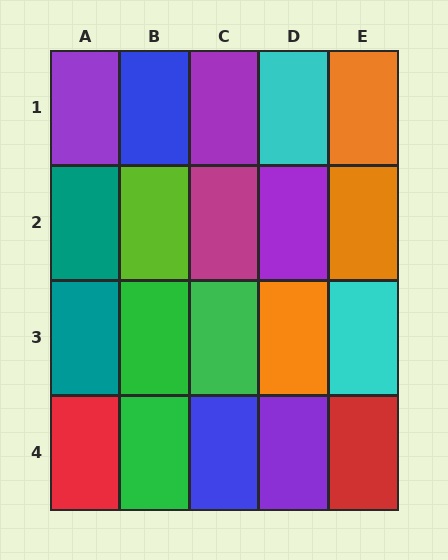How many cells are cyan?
2 cells are cyan.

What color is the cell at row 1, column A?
Purple.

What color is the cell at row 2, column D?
Purple.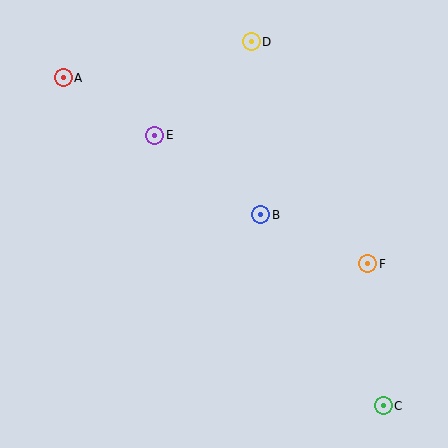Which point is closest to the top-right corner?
Point D is closest to the top-right corner.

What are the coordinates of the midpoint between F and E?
The midpoint between F and E is at (261, 200).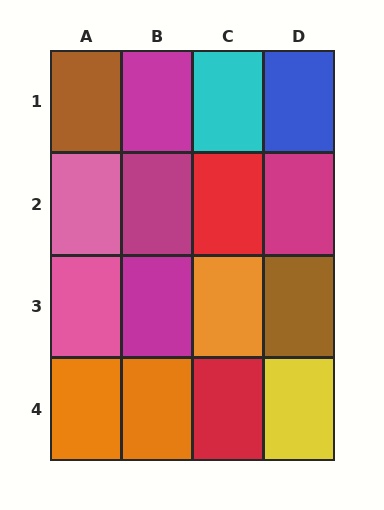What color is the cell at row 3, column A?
Pink.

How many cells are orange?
3 cells are orange.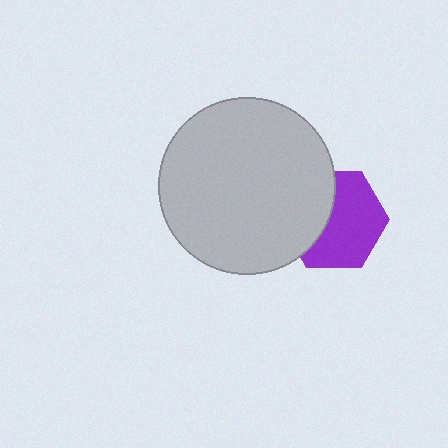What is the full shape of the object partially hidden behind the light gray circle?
The partially hidden object is a purple hexagon.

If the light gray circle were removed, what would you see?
You would see the complete purple hexagon.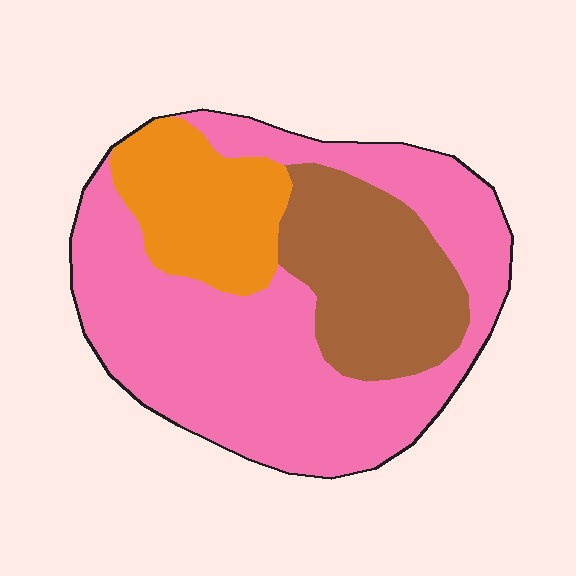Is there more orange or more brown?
Brown.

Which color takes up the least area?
Orange, at roughly 20%.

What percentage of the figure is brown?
Brown covers 23% of the figure.